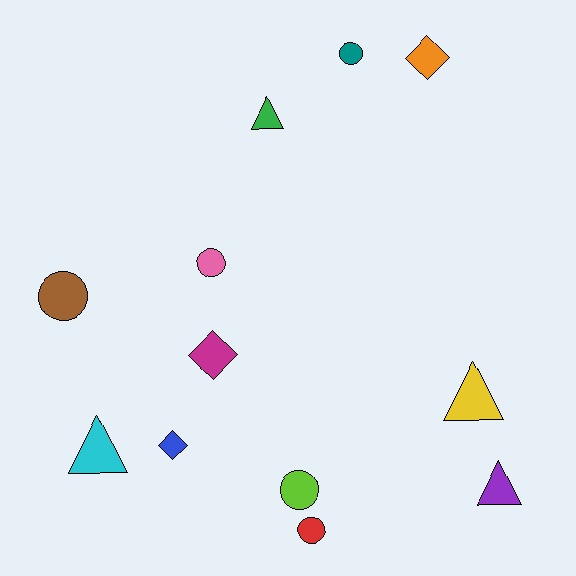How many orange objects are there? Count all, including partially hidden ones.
There is 1 orange object.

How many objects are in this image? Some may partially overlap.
There are 12 objects.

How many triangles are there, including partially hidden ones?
There are 4 triangles.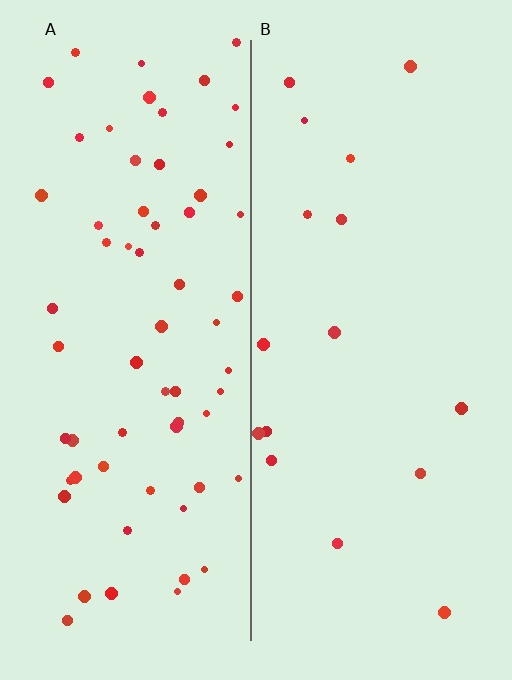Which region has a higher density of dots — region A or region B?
A (the left).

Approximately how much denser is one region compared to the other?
Approximately 3.9× — region A over region B.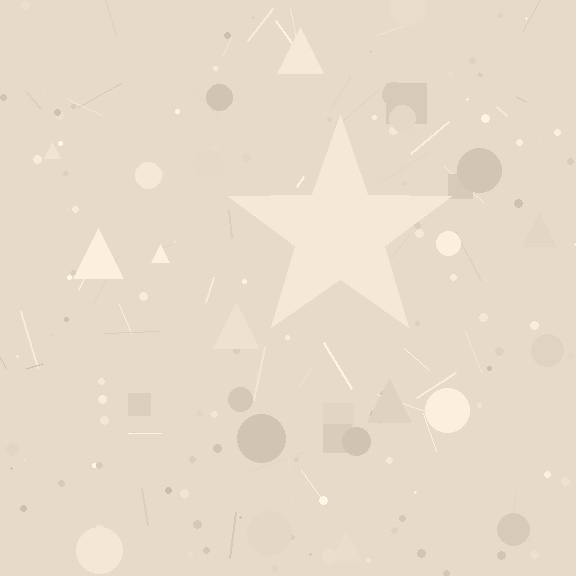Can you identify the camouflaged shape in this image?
The camouflaged shape is a star.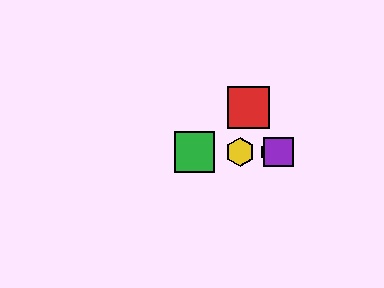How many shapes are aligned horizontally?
4 shapes (the blue hexagon, the green square, the yellow hexagon, the purple square) are aligned horizontally.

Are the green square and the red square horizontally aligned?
No, the green square is at y≈152 and the red square is at y≈108.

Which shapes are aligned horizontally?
The blue hexagon, the green square, the yellow hexagon, the purple square are aligned horizontally.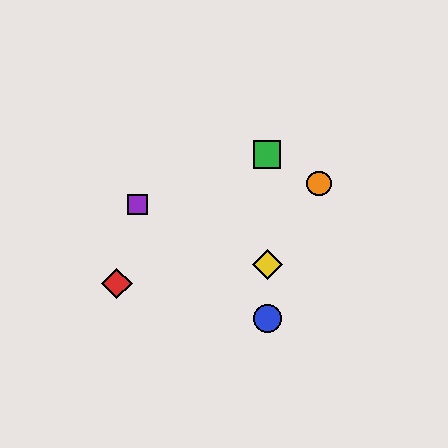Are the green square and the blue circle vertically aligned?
Yes, both are at x≈267.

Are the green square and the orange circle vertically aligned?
No, the green square is at x≈267 and the orange circle is at x≈319.